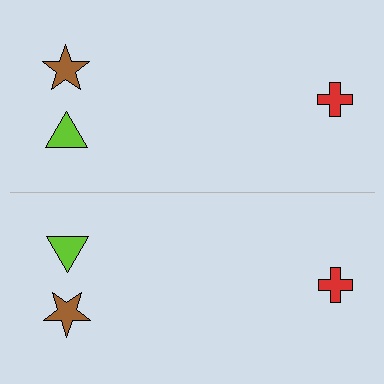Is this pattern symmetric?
Yes, this pattern has bilateral (reflection) symmetry.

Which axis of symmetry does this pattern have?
The pattern has a horizontal axis of symmetry running through the center of the image.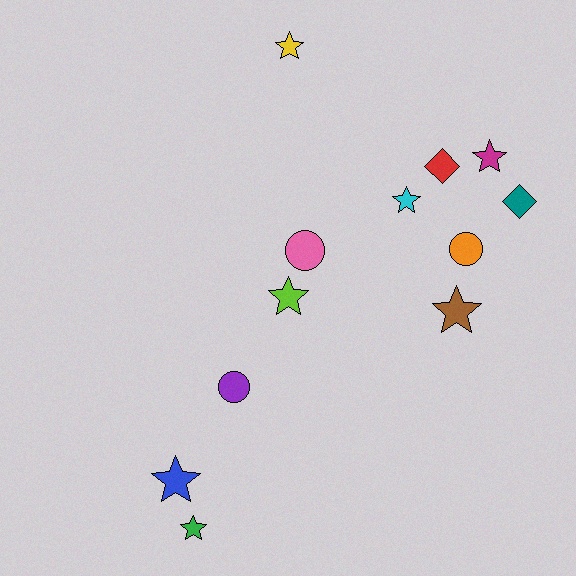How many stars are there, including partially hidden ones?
There are 7 stars.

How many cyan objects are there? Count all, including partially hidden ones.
There is 1 cyan object.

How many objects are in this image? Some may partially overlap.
There are 12 objects.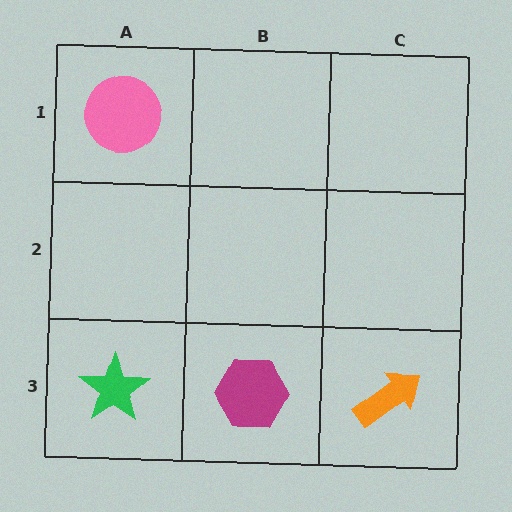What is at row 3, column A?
A green star.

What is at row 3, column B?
A magenta hexagon.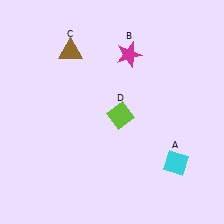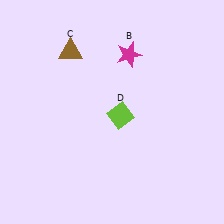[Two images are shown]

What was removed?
The cyan diamond (A) was removed in Image 2.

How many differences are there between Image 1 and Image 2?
There is 1 difference between the two images.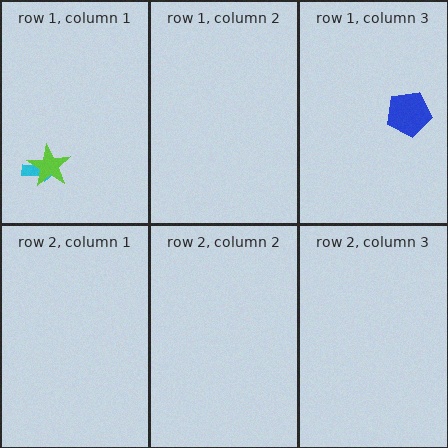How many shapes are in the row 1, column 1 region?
2.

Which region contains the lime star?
The row 1, column 1 region.